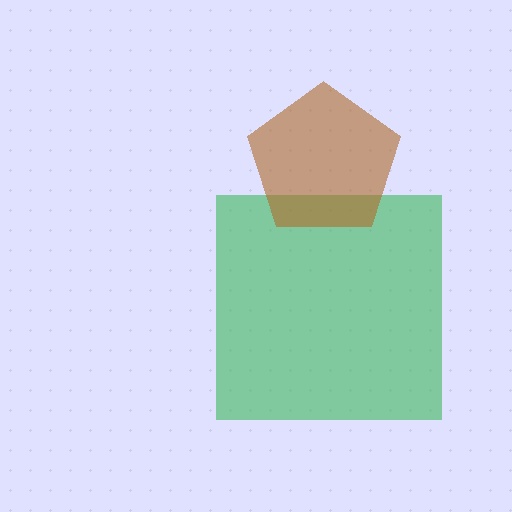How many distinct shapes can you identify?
There are 2 distinct shapes: a green square, a brown pentagon.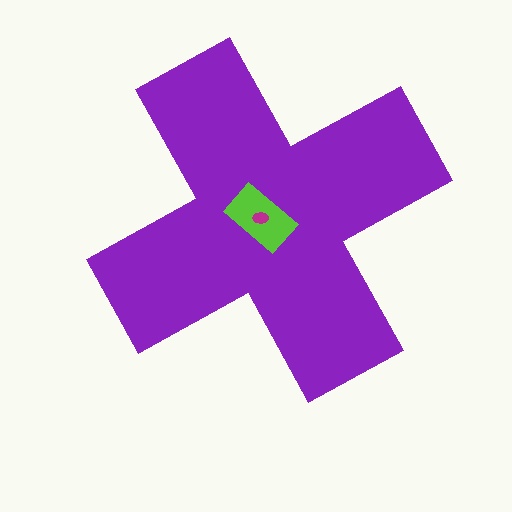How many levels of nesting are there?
3.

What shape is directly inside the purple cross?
The lime rectangle.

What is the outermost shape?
The purple cross.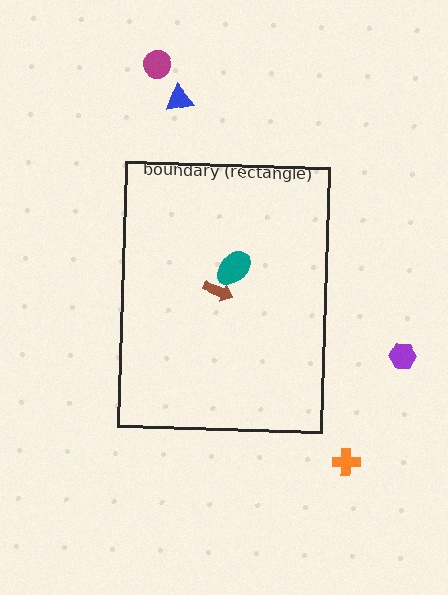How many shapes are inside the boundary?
2 inside, 4 outside.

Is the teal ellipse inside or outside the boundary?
Inside.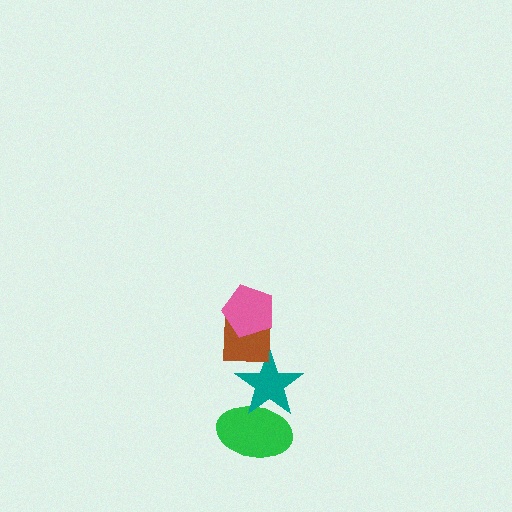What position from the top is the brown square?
The brown square is 2nd from the top.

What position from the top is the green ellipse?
The green ellipse is 4th from the top.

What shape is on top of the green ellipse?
The teal star is on top of the green ellipse.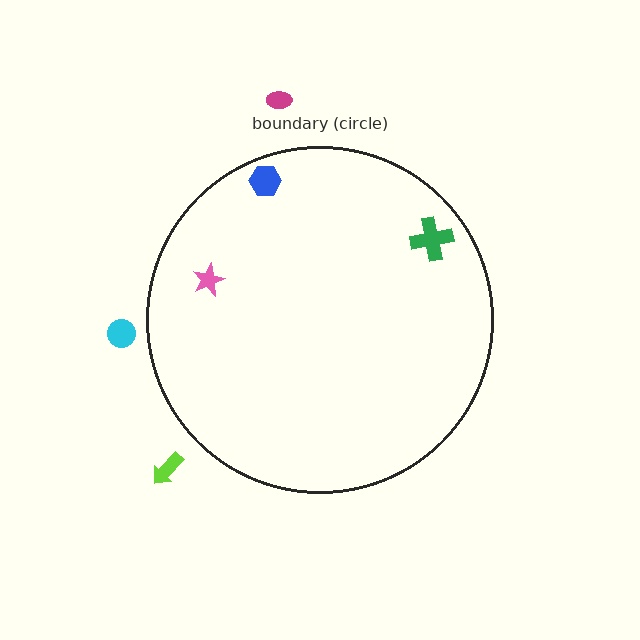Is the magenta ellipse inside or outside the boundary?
Outside.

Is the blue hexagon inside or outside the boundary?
Inside.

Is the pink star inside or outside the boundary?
Inside.